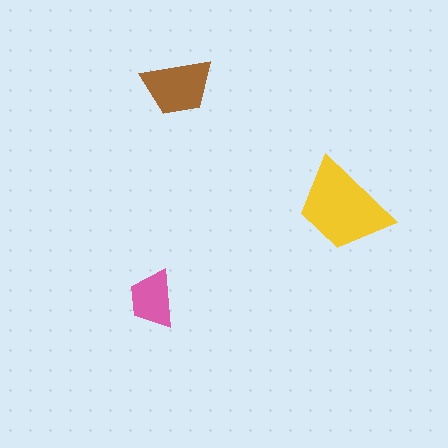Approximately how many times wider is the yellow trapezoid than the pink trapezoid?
About 1.5 times wider.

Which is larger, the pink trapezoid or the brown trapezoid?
The brown one.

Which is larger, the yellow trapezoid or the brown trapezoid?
The yellow one.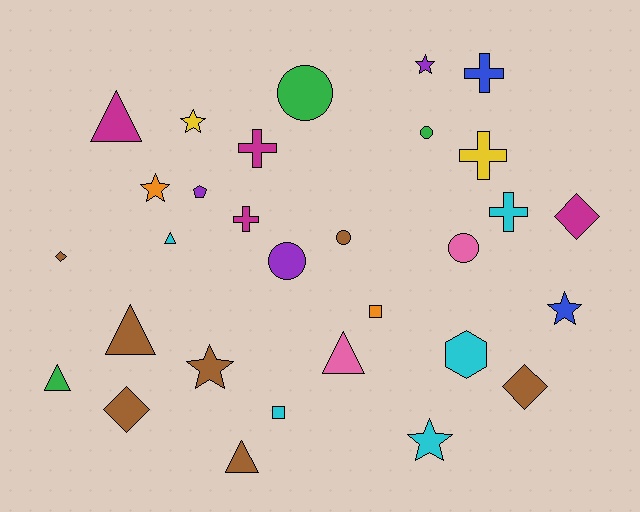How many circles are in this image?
There are 5 circles.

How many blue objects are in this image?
There are 2 blue objects.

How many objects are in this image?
There are 30 objects.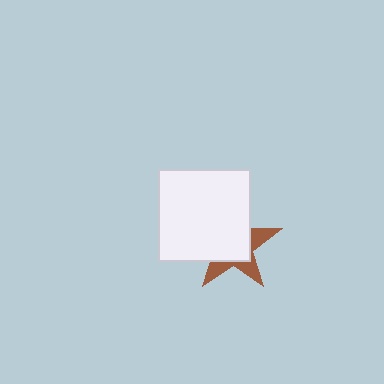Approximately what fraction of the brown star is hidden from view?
Roughly 65% of the brown star is hidden behind the white square.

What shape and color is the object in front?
The object in front is a white square.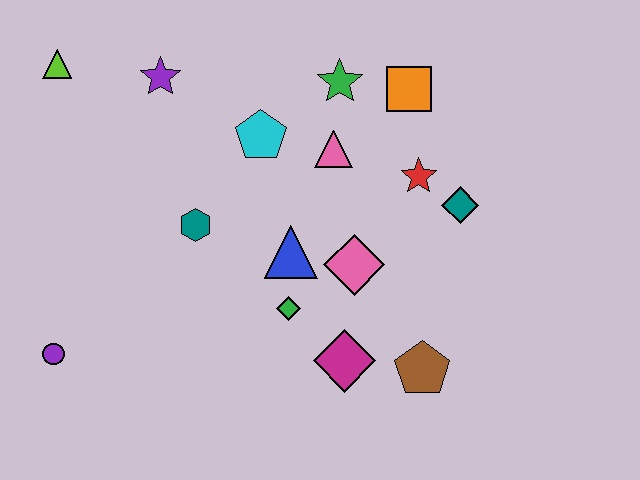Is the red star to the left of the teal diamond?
Yes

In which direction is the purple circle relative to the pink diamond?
The purple circle is to the left of the pink diamond.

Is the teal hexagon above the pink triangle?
No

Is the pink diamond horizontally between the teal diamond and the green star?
Yes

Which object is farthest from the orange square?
The purple circle is farthest from the orange square.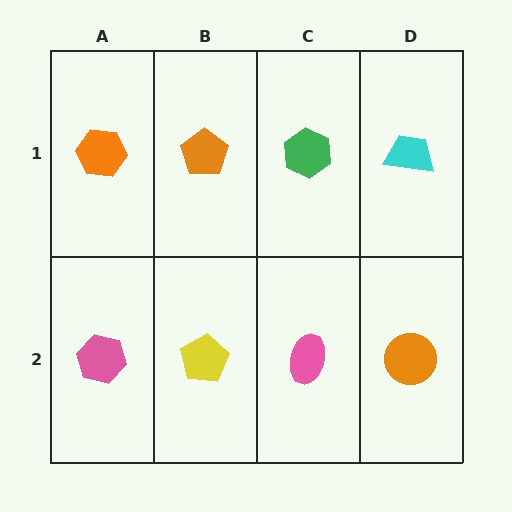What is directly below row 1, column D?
An orange circle.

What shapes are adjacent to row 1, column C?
A pink ellipse (row 2, column C), an orange pentagon (row 1, column B), a cyan trapezoid (row 1, column D).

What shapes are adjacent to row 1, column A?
A pink hexagon (row 2, column A), an orange pentagon (row 1, column B).